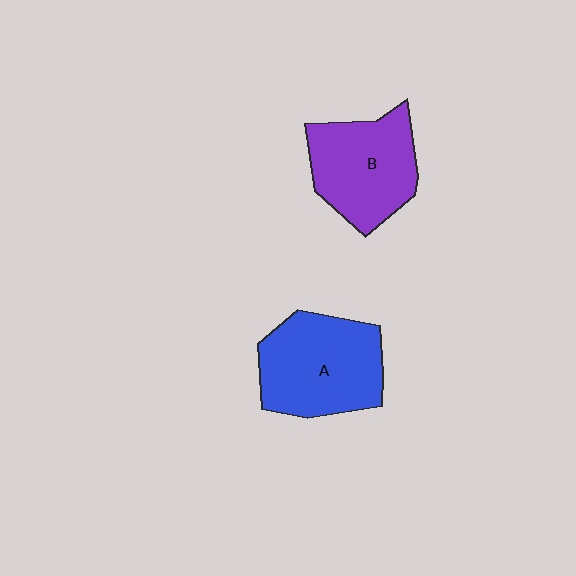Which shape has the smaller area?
Shape B (purple).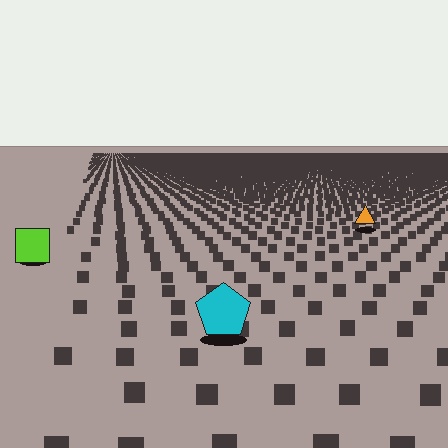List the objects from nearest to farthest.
From nearest to farthest: the cyan pentagon, the lime square, the orange triangle.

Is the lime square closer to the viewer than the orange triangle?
Yes. The lime square is closer — you can tell from the texture gradient: the ground texture is coarser near it.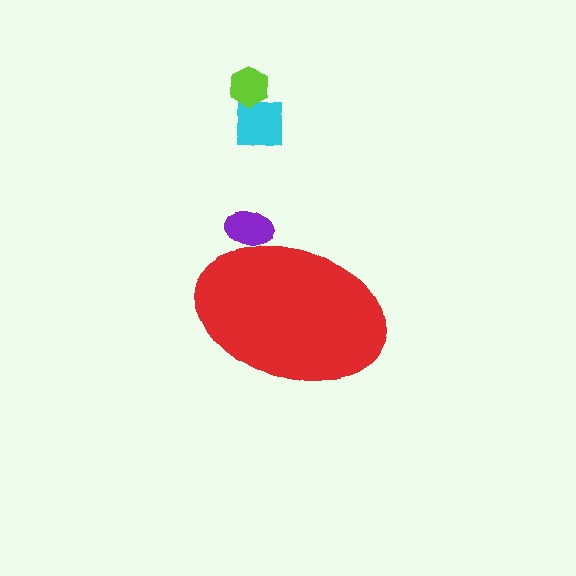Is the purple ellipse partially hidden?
Yes, the purple ellipse is partially hidden behind the red ellipse.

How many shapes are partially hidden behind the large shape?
1 shape is partially hidden.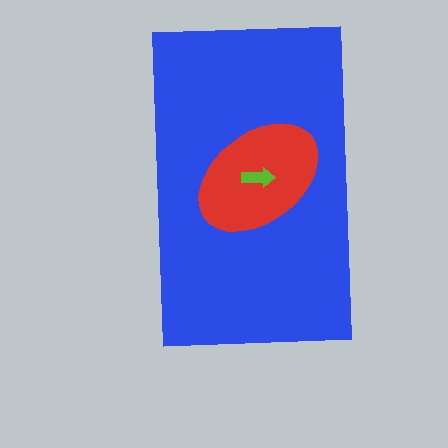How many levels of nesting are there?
3.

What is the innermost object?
The lime arrow.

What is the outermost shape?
The blue rectangle.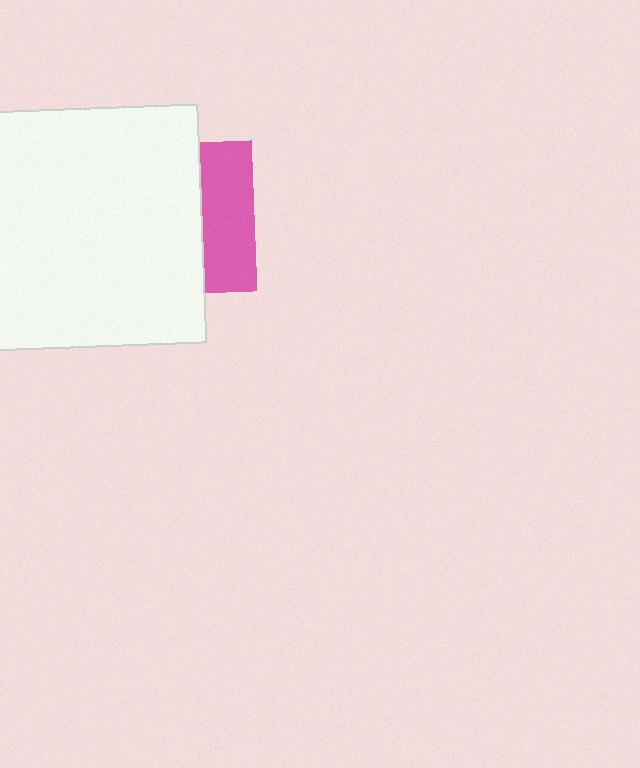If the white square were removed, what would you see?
You would see the complete pink square.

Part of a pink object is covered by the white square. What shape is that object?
It is a square.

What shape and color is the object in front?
The object in front is a white square.